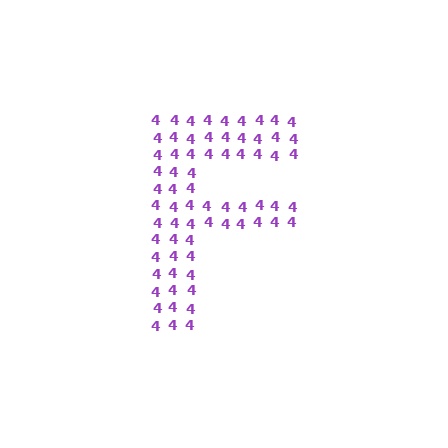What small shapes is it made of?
It is made of small digit 4's.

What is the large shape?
The large shape is the letter F.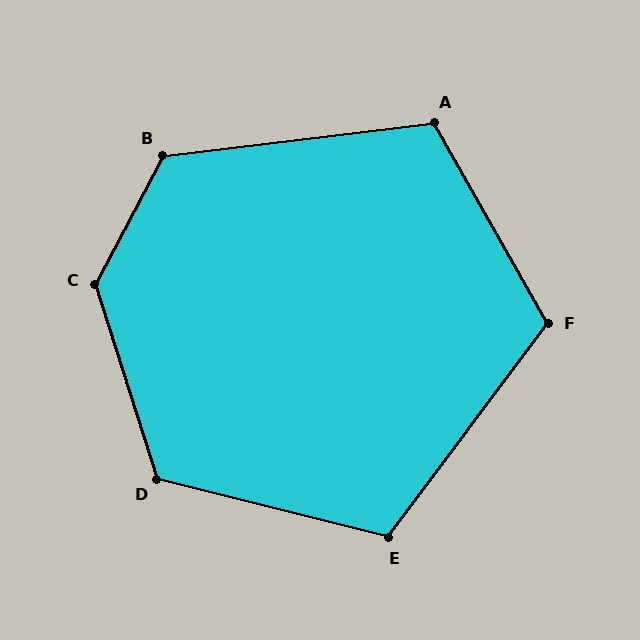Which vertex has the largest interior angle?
C, at approximately 135 degrees.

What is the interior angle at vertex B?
Approximately 125 degrees (obtuse).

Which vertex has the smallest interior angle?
A, at approximately 113 degrees.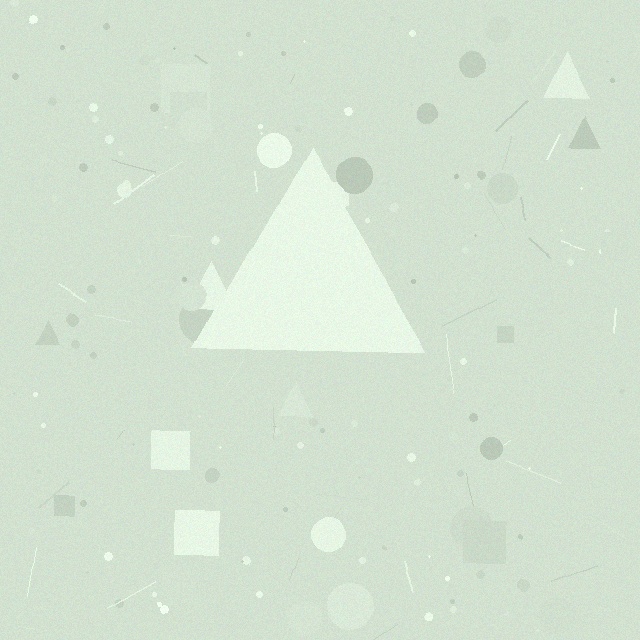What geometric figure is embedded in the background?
A triangle is embedded in the background.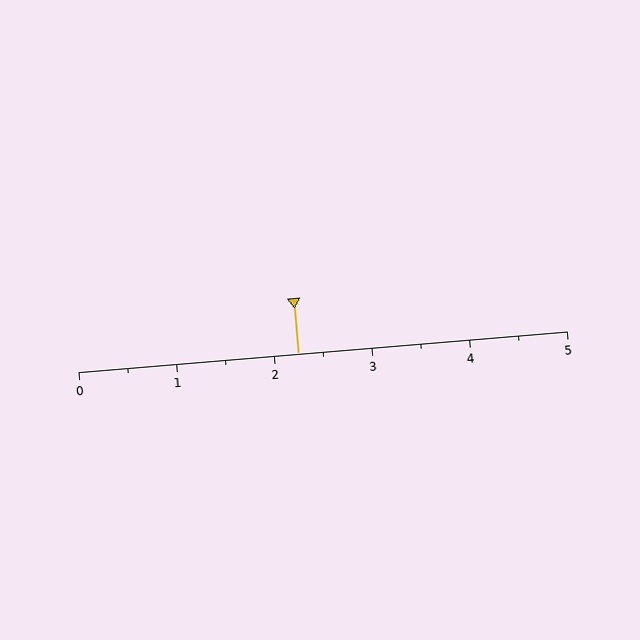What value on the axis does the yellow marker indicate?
The marker indicates approximately 2.2.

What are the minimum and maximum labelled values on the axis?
The axis runs from 0 to 5.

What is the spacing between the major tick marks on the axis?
The major ticks are spaced 1 apart.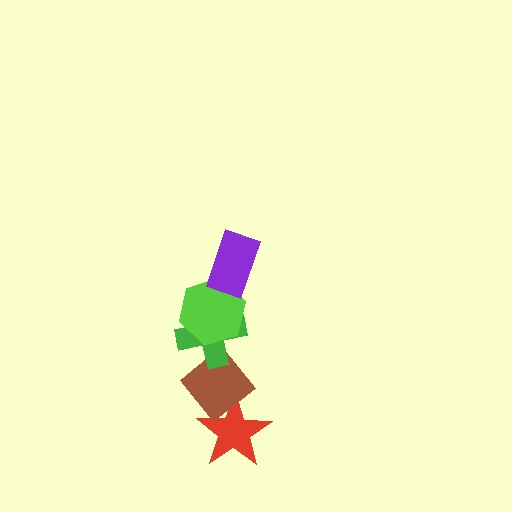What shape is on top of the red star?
The brown diamond is on top of the red star.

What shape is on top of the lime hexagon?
The purple rectangle is on top of the lime hexagon.